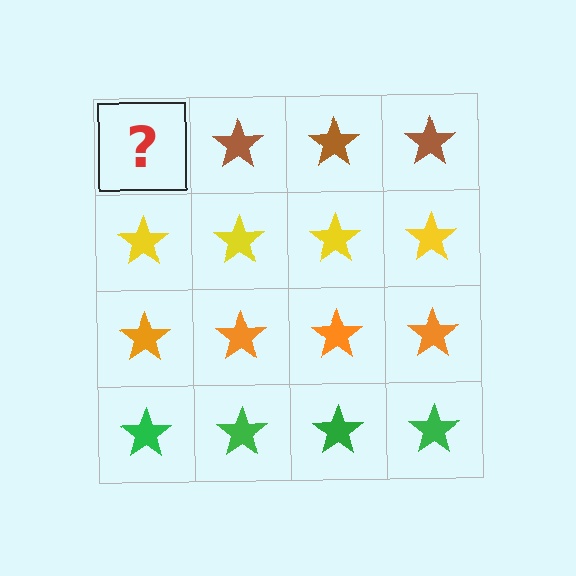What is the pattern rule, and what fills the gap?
The rule is that each row has a consistent color. The gap should be filled with a brown star.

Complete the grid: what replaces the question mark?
The question mark should be replaced with a brown star.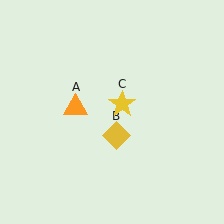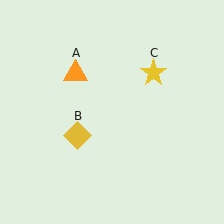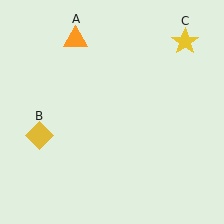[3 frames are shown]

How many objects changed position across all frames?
3 objects changed position: orange triangle (object A), yellow diamond (object B), yellow star (object C).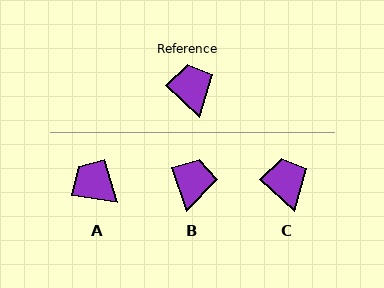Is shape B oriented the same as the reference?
No, it is off by about 28 degrees.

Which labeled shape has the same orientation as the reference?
C.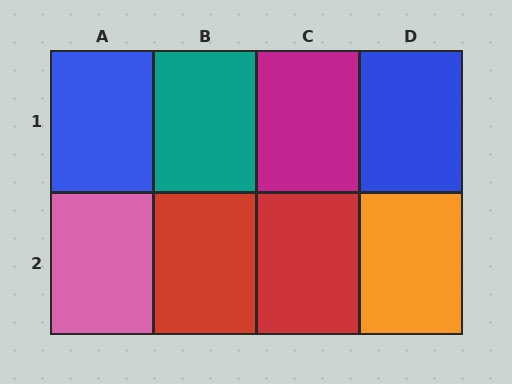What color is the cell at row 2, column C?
Red.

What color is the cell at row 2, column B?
Red.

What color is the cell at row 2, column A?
Pink.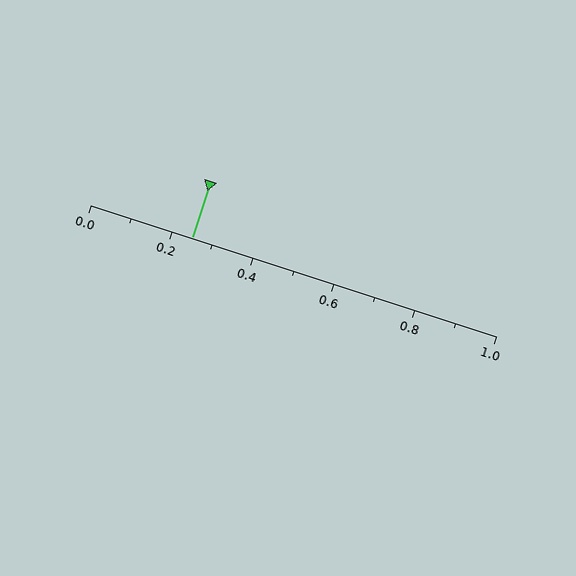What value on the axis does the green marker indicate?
The marker indicates approximately 0.25.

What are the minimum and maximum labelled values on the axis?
The axis runs from 0.0 to 1.0.